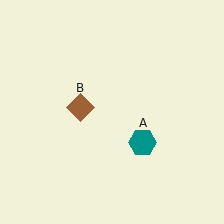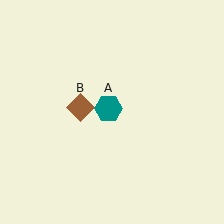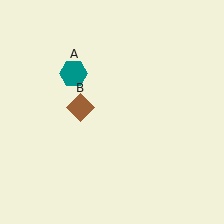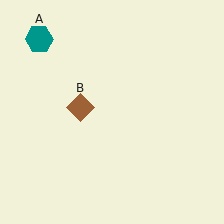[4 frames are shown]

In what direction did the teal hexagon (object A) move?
The teal hexagon (object A) moved up and to the left.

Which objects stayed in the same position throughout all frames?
Brown diamond (object B) remained stationary.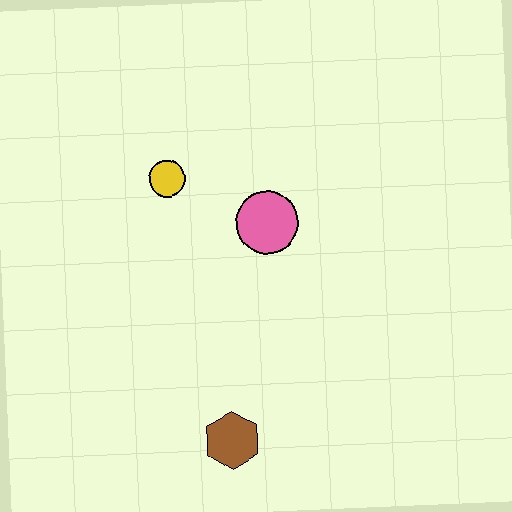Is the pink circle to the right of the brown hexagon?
Yes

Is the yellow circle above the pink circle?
Yes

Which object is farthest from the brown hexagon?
The yellow circle is farthest from the brown hexagon.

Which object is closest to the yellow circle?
The pink circle is closest to the yellow circle.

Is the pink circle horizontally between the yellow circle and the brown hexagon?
No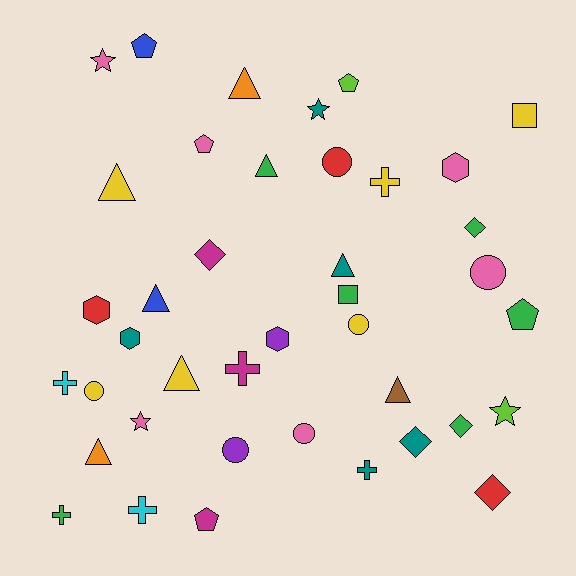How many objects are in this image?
There are 40 objects.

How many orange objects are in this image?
There are 2 orange objects.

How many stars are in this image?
There are 4 stars.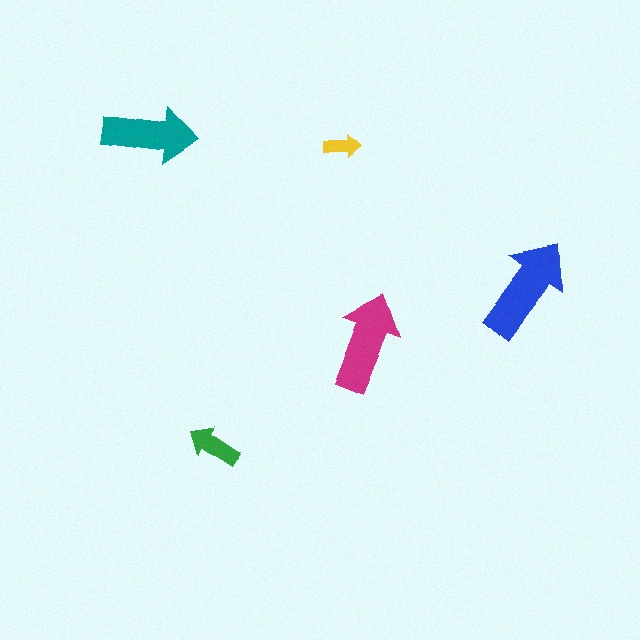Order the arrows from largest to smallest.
the blue one, the magenta one, the teal one, the green one, the yellow one.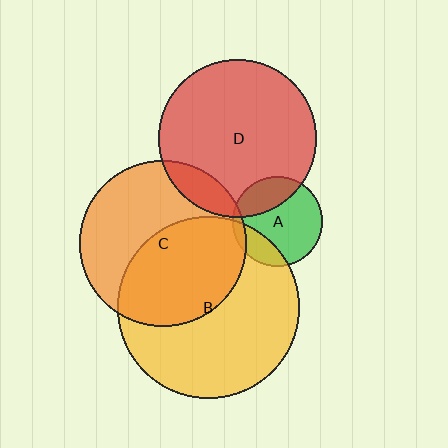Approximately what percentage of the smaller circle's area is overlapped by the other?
Approximately 10%.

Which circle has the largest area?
Circle B (yellow).